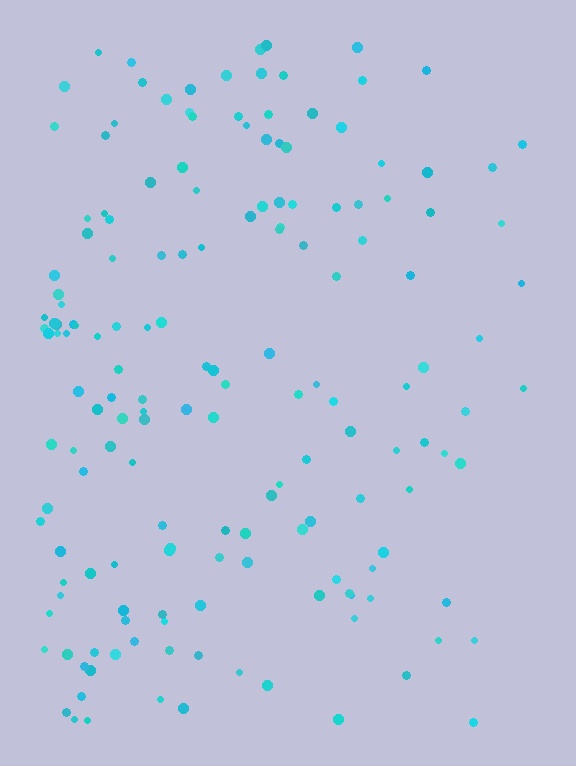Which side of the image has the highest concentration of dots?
The left.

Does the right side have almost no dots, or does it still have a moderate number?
Still a moderate number, just noticeably fewer than the left.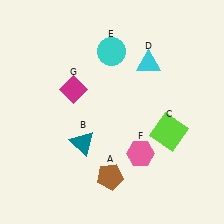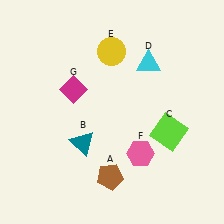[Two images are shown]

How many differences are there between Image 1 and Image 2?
There is 1 difference between the two images.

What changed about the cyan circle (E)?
In Image 1, E is cyan. In Image 2, it changed to yellow.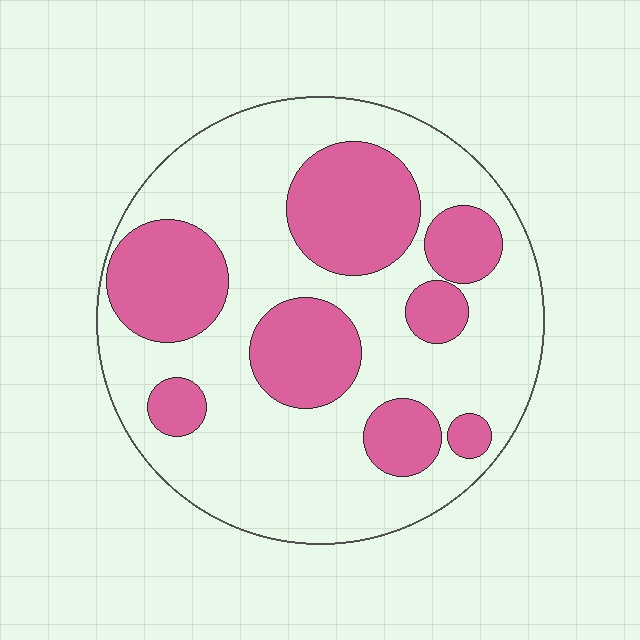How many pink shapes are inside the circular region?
8.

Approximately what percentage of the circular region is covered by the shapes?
Approximately 35%.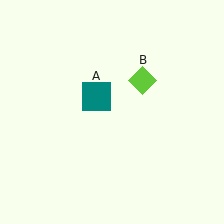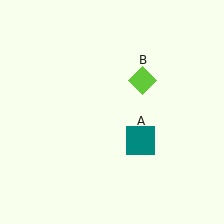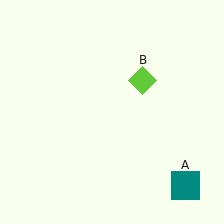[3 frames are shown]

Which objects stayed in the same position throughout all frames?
Lime diamond (object B) remained stationary.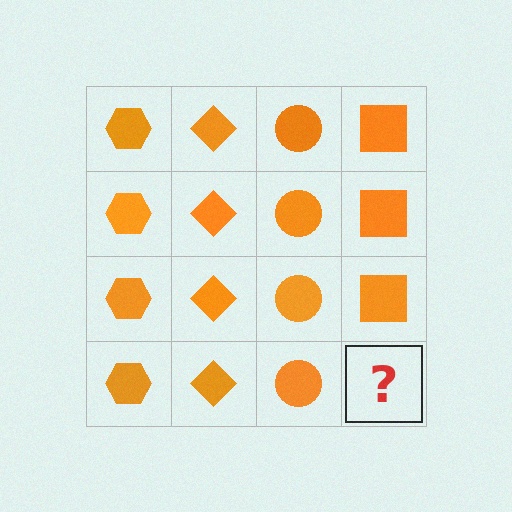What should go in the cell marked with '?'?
The missing cell should contain an orange square.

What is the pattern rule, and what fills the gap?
The rule is that each column has a consistent shape. The gap should be filled with an orange square.